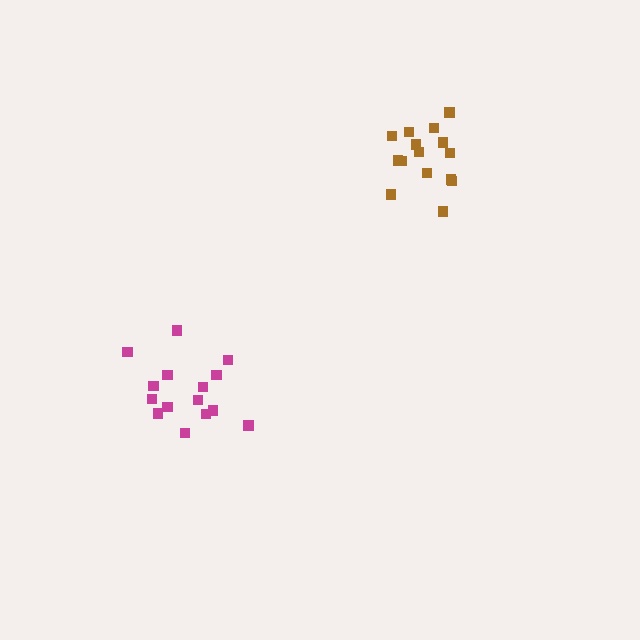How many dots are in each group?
Group 1: 15 dots, Group 2: 15 dots (30 total).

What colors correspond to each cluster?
The clusters are colored: magenta, brown.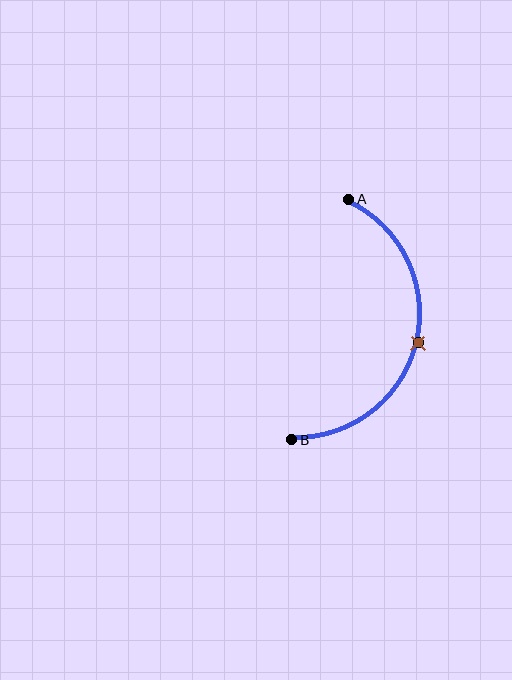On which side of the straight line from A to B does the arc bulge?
The arc bulges to the right of the straight line connecting A and B.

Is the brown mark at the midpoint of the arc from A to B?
Yes. The brown mark lies on the arc at equal arc-length from both A and B — it is the arc midpoint.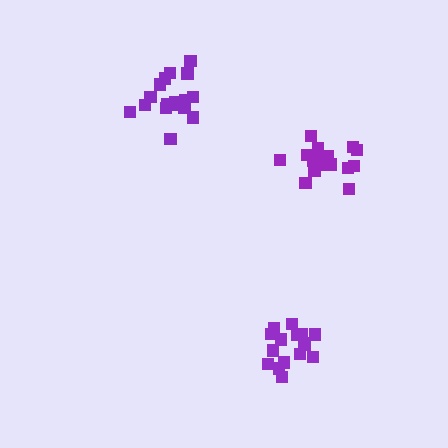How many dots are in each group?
Group 1: 18 dots, Group 2: 18 dots, Group 3: 18 dots (54 total).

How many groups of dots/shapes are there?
There are 3 groups.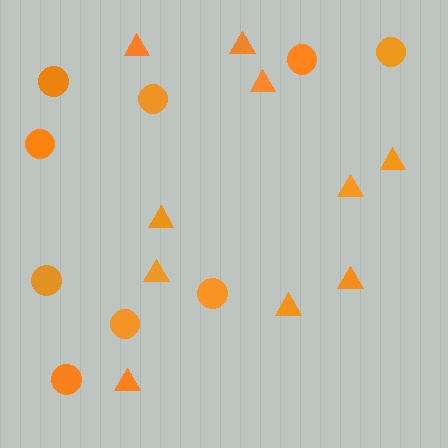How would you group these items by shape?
There are 2 groups: one group of circles (9) and one group of triangles (10).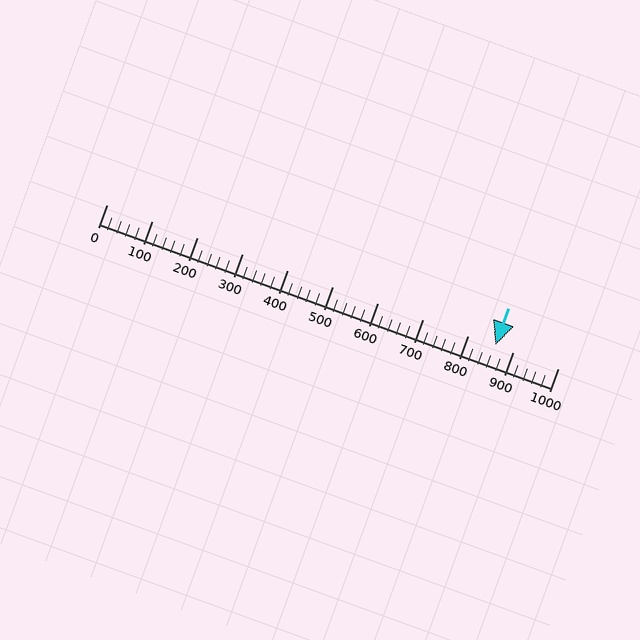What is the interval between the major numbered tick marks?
The major tick marks are spaced 100 units apart.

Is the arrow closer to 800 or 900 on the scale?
The arrow is closer to 900.